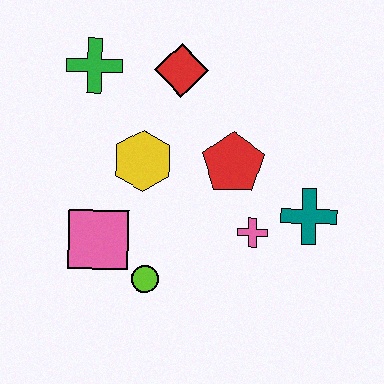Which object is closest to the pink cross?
The teal cross is closest to the pink cross.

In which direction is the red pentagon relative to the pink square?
The red pentagon is to the right of the pink square.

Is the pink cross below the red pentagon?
Yes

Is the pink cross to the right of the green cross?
Yes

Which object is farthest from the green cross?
The teal cross is farthest from the green cross.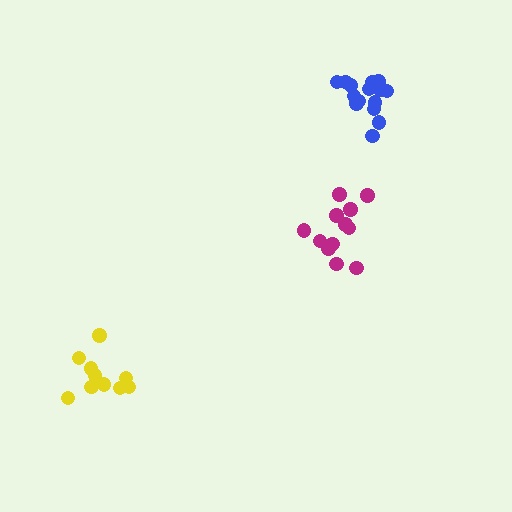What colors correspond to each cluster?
The clusters are colored: magenta, blue, yellow.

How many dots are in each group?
Group 1: 14 dots, Group 2: 15 dots, Group 3: 10 dots (39 total).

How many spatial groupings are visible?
There are 3 spatial groupings.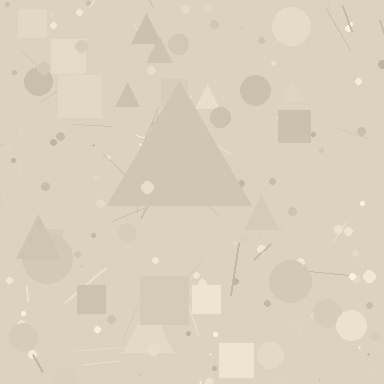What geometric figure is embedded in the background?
A triangle is embedded in the background.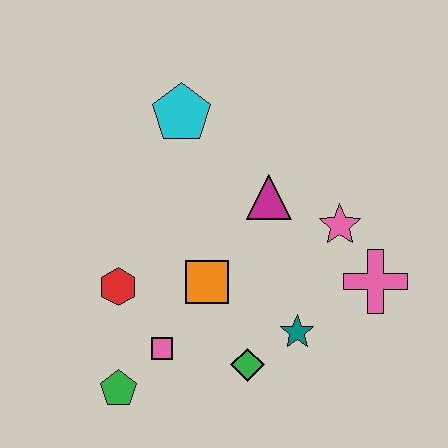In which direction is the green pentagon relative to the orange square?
The green pentagon is below the orange square.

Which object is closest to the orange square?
The pink square is closest to the orange square.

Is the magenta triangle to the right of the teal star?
No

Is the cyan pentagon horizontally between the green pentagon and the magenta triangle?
Yes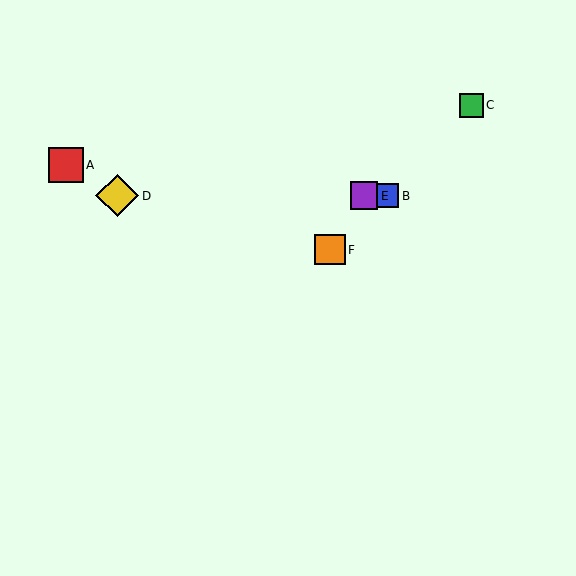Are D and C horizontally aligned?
No, D is at y≈196 and C is at y≈105.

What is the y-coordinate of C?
Object C is at y≈105.